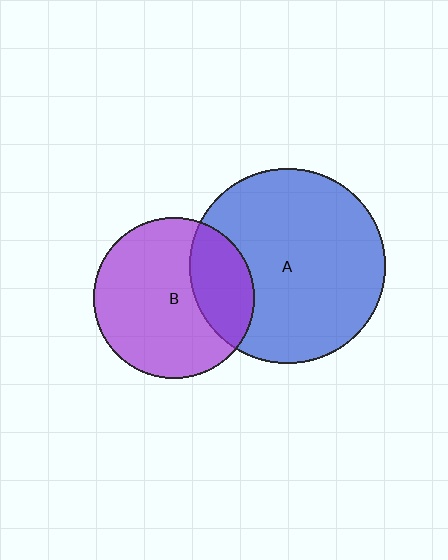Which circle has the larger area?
Circle A (blue).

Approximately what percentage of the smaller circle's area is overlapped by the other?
Approximately 25%.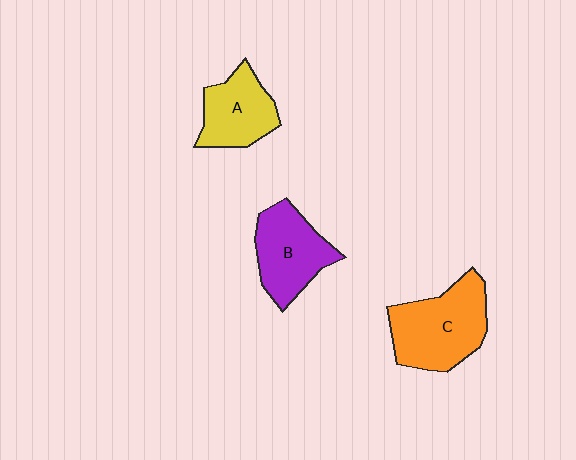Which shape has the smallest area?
Shape A (yellow).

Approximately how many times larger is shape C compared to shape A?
Approximately 1.4 times.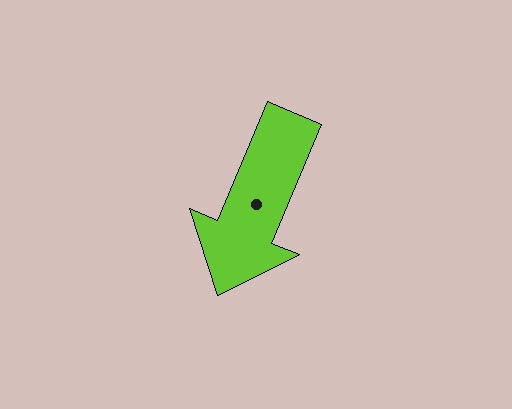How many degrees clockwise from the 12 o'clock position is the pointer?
Approximately 203 degrees.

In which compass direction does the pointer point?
Southwest.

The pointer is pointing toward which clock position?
Roughly 7 o'clock.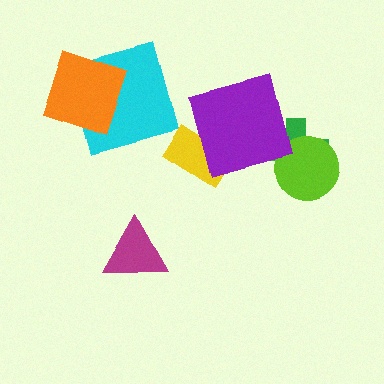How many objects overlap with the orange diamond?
1 object overlaps with the orange diamond.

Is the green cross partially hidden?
Yes, it is partially covered by another shape.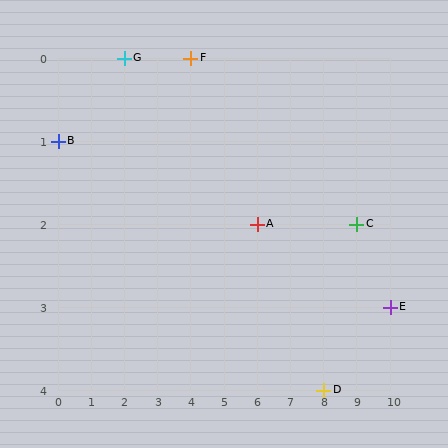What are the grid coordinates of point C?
Point C is at grid coordinates (9, 2).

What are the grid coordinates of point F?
Point F is at grid coordinates (4, 0).